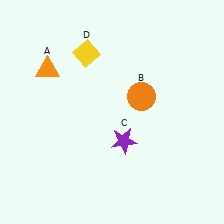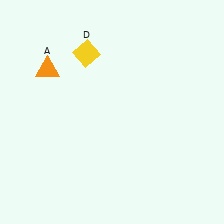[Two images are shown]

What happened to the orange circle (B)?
The orange circle (B) was removed in Image 2. It was in the top-right area of Image 1.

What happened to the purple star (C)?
The purple star (C) was removed in Image 2. It was in the bottom-right area of Image 1.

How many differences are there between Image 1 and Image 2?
There are 2 differences between the two images.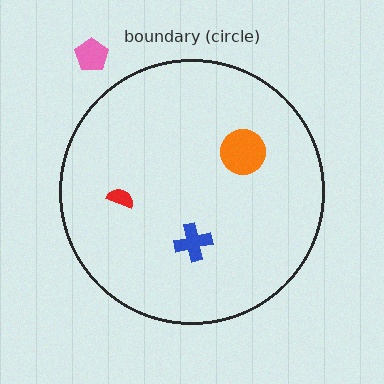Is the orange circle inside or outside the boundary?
Inside.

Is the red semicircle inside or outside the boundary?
Inside.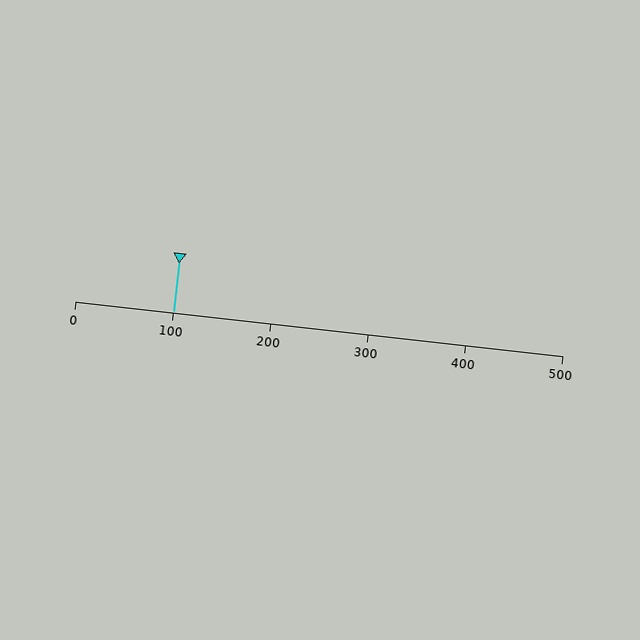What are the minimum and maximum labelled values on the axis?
The axis runs from 0 to 500.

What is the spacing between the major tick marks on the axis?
The major ticks are spaced 100 apart.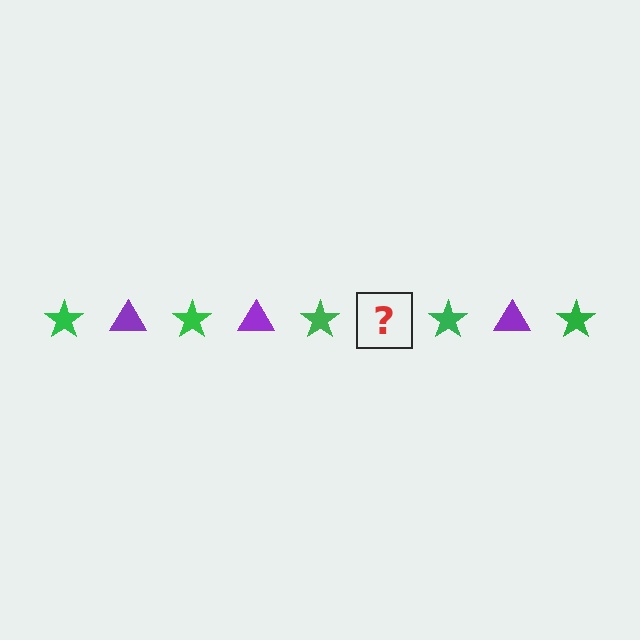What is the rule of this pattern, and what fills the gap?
The rule is that the pattern alternates between green star and purple triangle. The gap should be filled with a purple triangle.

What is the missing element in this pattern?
The missing element is a purple triangle.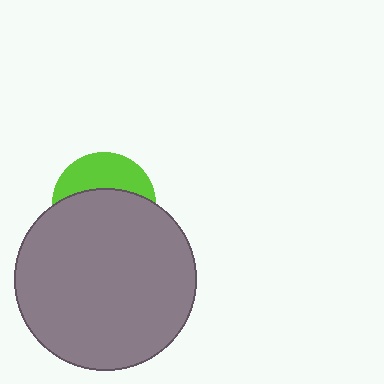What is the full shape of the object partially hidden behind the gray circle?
The partially hidden object is a lime circle.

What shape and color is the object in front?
The object in front is a gray circle.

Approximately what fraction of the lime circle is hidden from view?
Roughly 63% of the lime circle is hidden behind the gray circle.